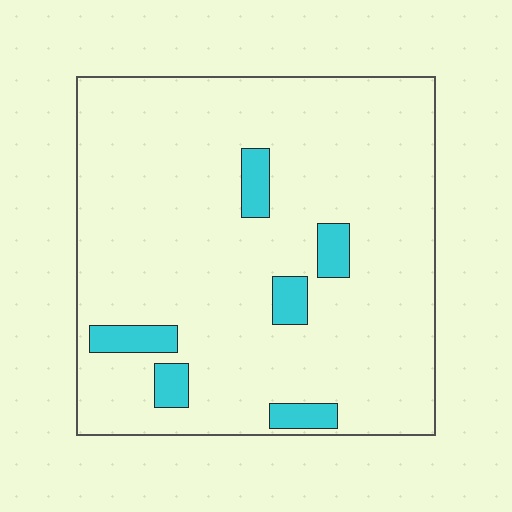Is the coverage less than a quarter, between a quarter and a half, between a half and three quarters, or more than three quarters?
Less than a quarter.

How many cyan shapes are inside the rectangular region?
6.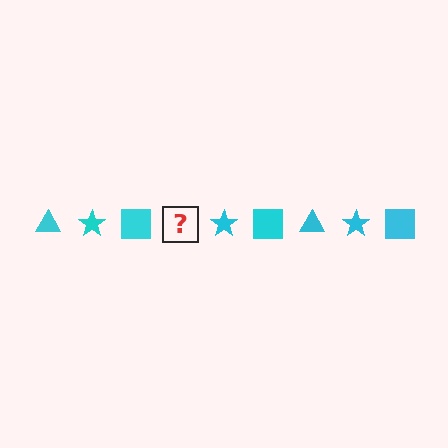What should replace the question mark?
The question mark should be replaced with a cyan triangle.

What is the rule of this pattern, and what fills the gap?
The rule is that the pattern cycles through triangle, star, square shapes in cyan. The gap should be filled with a cyan triangle.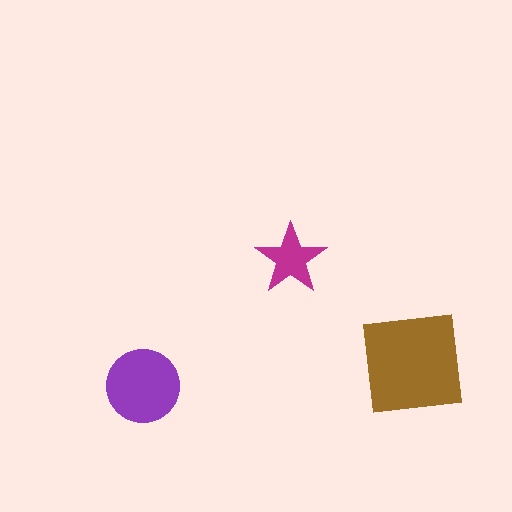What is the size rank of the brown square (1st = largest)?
1st.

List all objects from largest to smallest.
The brown square, the purple circle, the magenta star.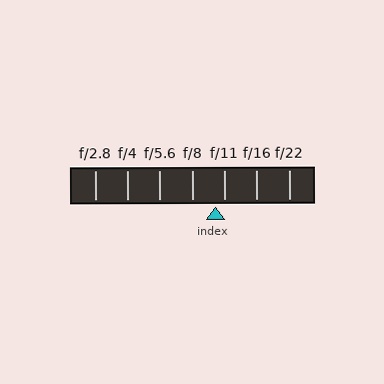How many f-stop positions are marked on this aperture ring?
There are 7 f-stop positions marked.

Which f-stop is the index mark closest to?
The index mark is closest to f/11.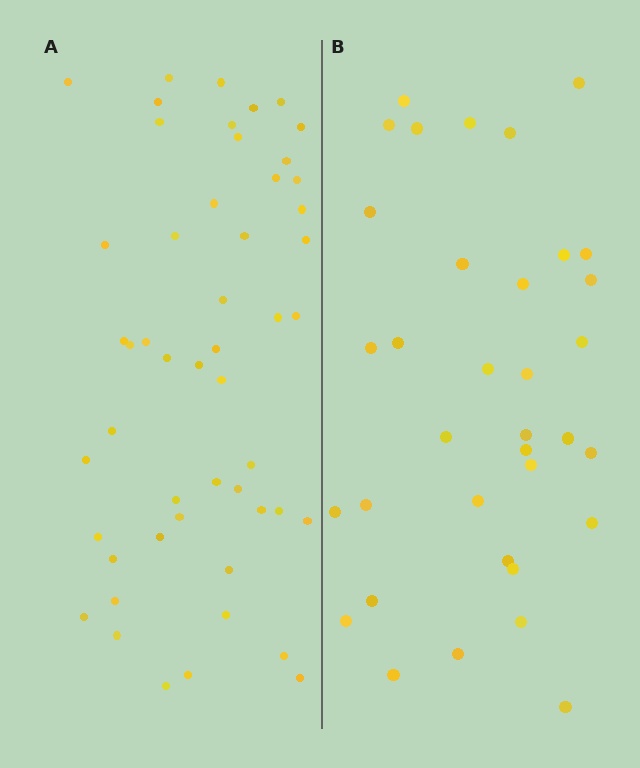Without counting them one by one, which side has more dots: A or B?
Region A (the left region) has more dots.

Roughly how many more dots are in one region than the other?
Region A has approximately 15 more dots than region B.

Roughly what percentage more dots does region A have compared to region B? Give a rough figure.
About 45% more.